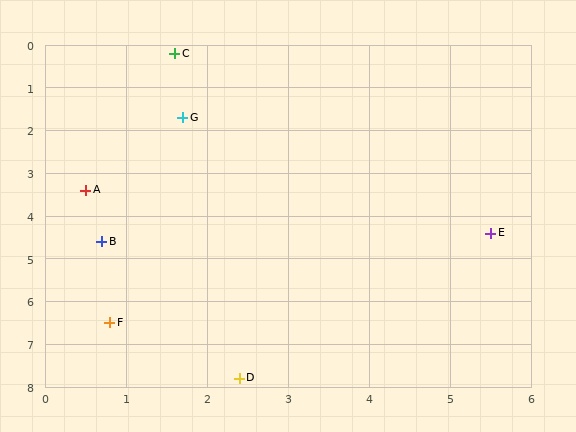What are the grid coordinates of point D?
Point D is at approximately (2.4, 7.8).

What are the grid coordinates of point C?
Point C is at approximately (1.6, 0.2).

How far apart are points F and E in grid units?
Points F and E are about 5.1 grid units apart.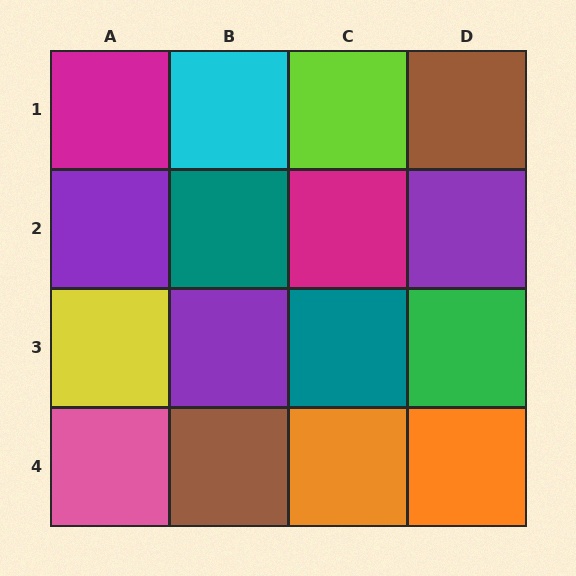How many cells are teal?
2 cells are teal.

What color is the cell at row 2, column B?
Teal.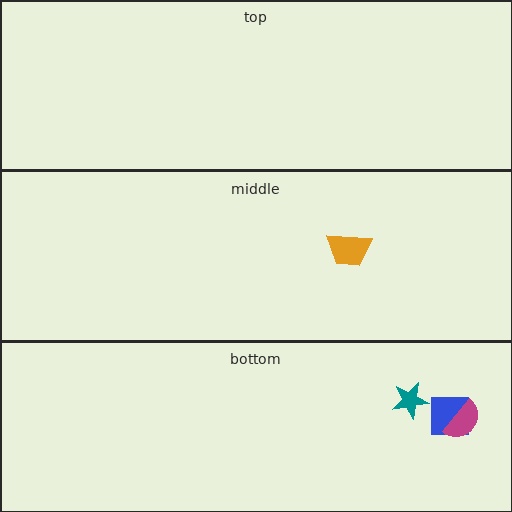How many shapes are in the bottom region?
3.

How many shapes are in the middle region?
1.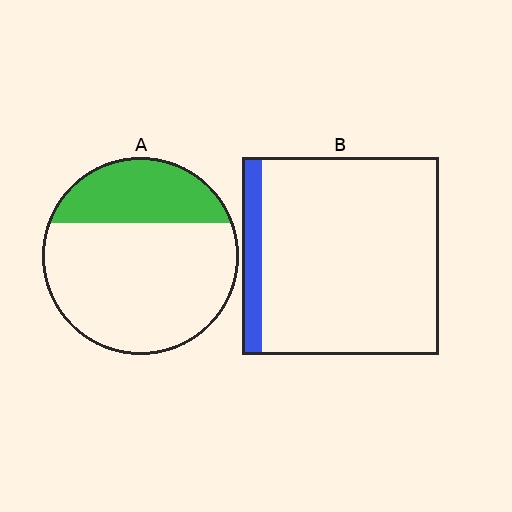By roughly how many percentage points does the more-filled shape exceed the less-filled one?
By roughly 20 percentage points (A over B).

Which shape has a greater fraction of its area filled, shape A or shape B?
Shape A.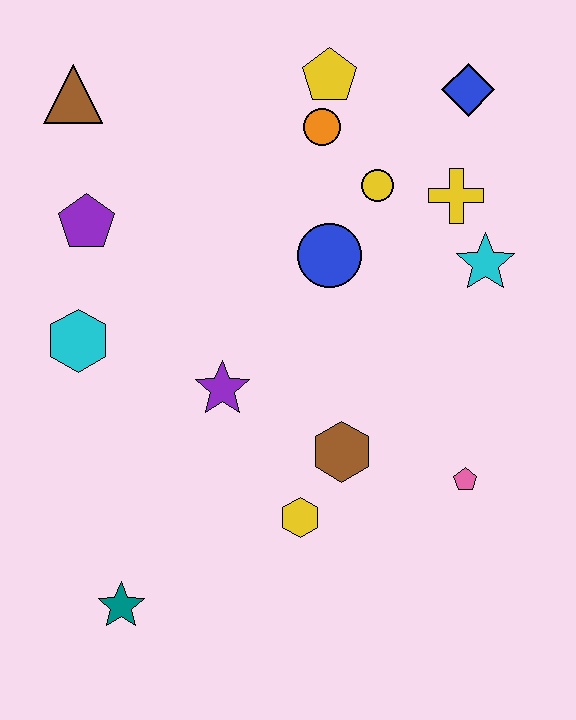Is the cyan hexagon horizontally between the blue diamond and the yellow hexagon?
No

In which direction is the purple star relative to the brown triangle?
The purple star is below the brown triangle.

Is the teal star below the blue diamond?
Yes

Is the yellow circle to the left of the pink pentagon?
Yes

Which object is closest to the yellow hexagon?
The brown hexagon is closest to the yellow hexagon.